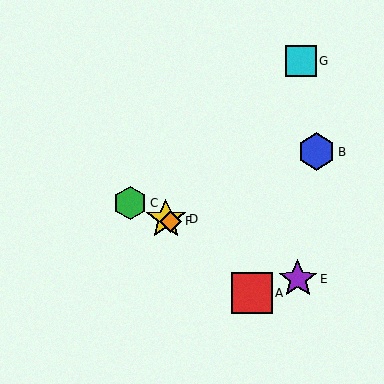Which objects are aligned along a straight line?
Objects C, D, E, F are aligned along a straight line.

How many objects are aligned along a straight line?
4 objects (C, D, E, F) are aligned along a straight line.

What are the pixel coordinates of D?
Object D is at (166, 219).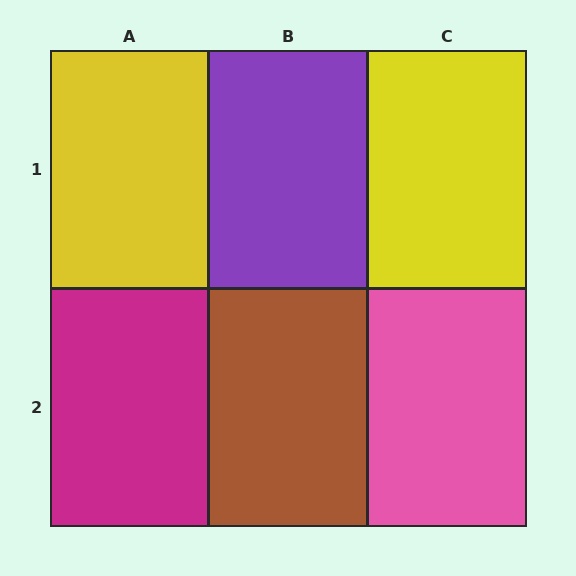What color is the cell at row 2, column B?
Brown.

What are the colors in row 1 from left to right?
Yellow, purple, yellow.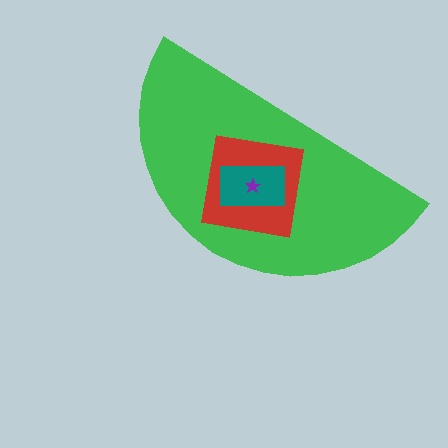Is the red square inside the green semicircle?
Yes.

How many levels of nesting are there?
4.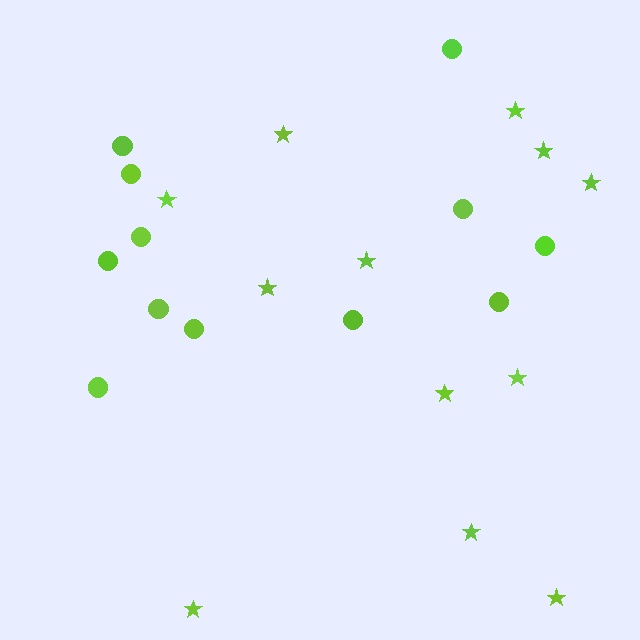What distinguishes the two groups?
There are 2 groups: one group of stars (12) and one group of circles (12).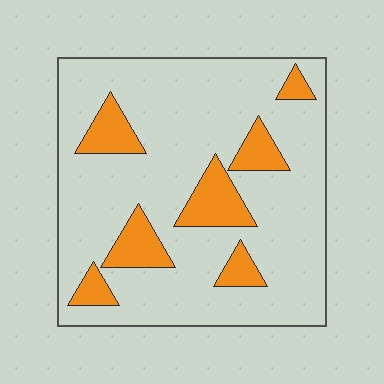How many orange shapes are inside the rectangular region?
7.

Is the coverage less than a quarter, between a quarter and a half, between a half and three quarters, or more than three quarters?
Less than a quarter.